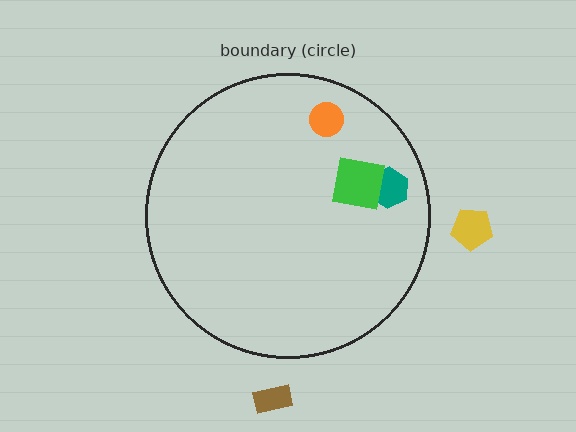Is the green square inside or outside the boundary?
Inside.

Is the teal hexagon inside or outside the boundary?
Inside.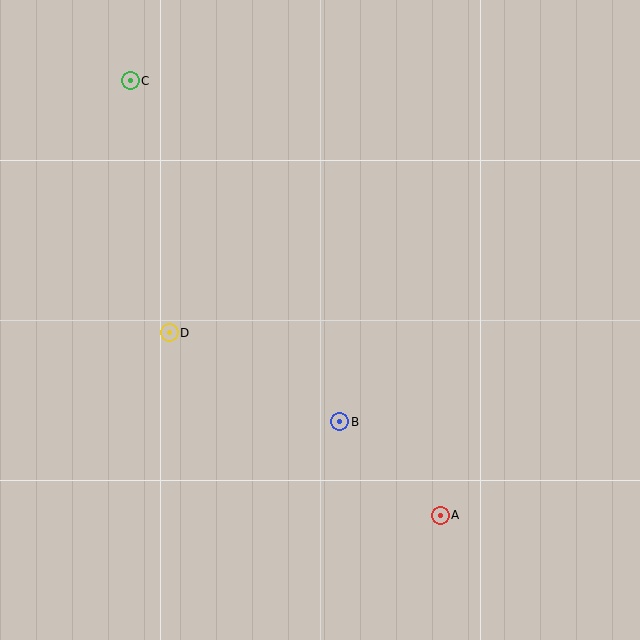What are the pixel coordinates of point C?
Point C is at (130, 81).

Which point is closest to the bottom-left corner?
Point D is closest to the bottom-left corner.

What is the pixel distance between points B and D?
The distance between B and D is 192 pixels.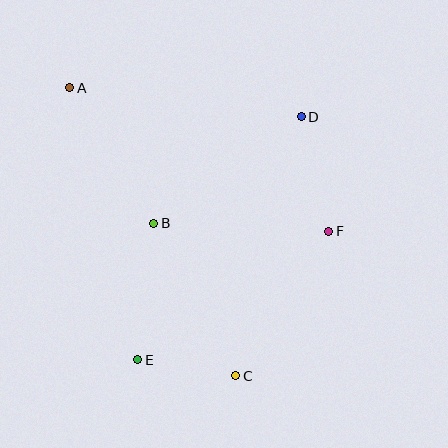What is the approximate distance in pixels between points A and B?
The distance between A and B is approximately 159 pixels.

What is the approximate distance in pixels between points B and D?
The distance between B and D is approximately 182 pixels.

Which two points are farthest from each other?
Points A and C are farthest from each other.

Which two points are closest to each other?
Points C and E are closest to each other.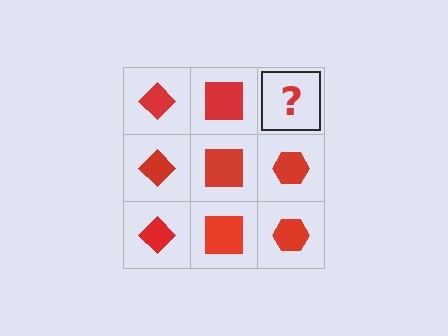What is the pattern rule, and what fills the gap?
The rule is that each column has a consistent shape. The gap should be filled with a red hexagon.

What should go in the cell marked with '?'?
The missing cell should contain a red hexagon.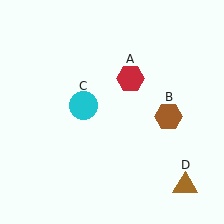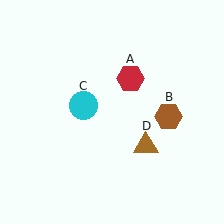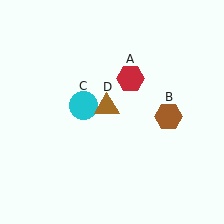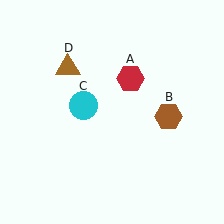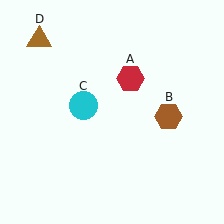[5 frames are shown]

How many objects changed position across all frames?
1 object changed position: brown triangle (object D).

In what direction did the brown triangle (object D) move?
The brown triangle (object D) moved up and to the left.